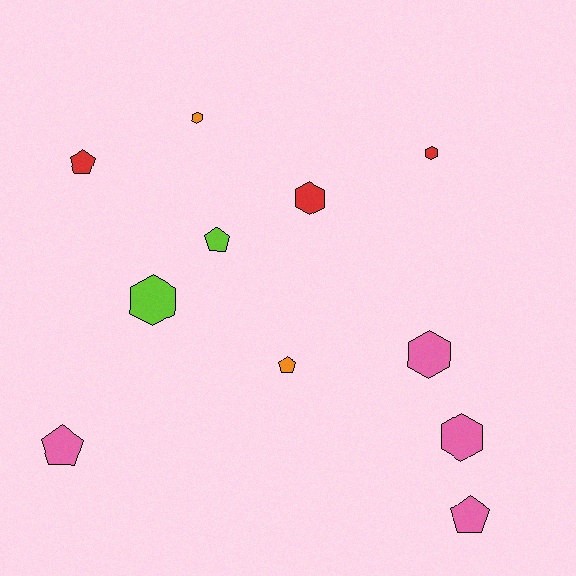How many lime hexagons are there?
There is 1 lime hexagon.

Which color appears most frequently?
Pink, with 4 objects.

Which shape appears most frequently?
Hexagon, with 6 objects.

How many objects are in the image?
There are 11 objects.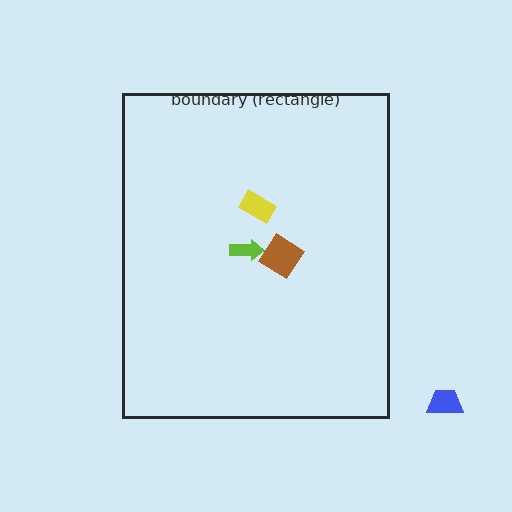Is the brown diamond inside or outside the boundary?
Inside.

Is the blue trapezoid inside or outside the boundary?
Outside.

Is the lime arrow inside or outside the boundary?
Inside.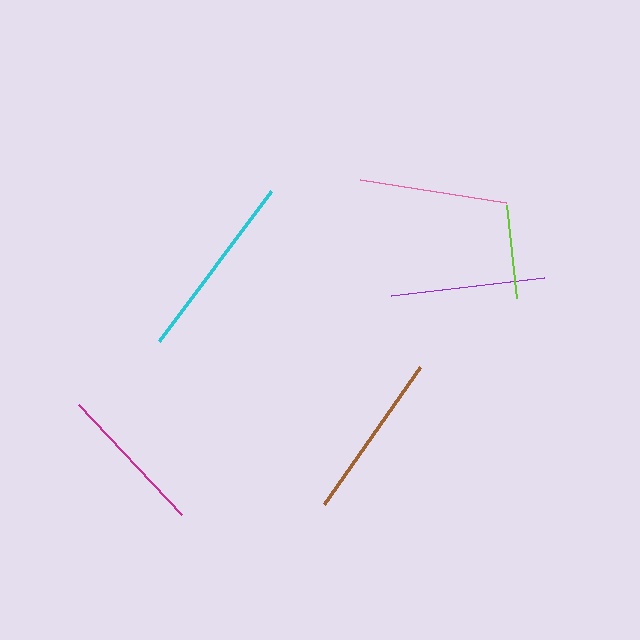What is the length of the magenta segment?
The magenta segment is approximately 151 pixels long.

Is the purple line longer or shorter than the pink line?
The purple line is longer than the pink line.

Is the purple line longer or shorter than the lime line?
The purple line is longer than the lime line.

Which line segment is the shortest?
The lime line is the shortest at approximately 93 pixels.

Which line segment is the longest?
The cyan line is the longest at approximately 187 pixels.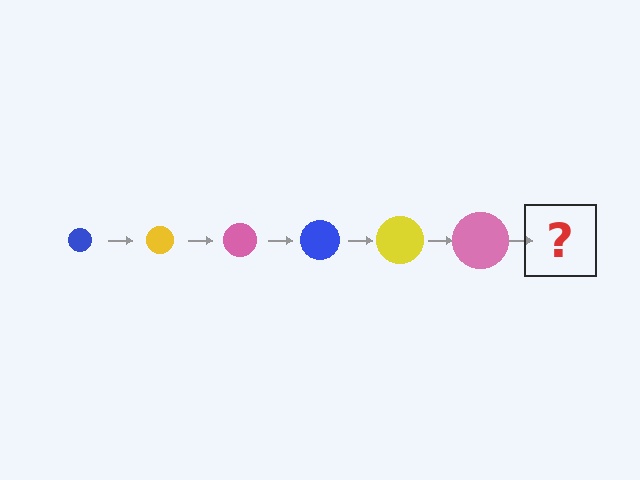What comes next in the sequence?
The next element should be a blue circle, larger than the previous one.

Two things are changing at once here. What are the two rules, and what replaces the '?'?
The two rules are that the circle grows larger each step and the color cycles through blue, yellow, and pink. The '?' should be a blue circle, larger than the previous one.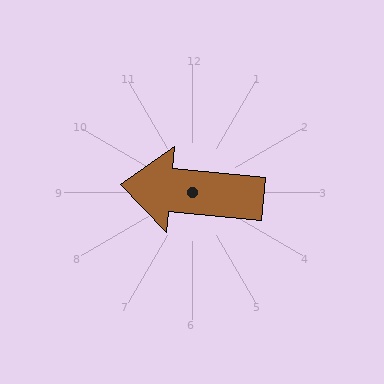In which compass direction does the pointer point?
West.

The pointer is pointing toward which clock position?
Roughly 9 o'clock.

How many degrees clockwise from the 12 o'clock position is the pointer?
Approximately 276 degrees.